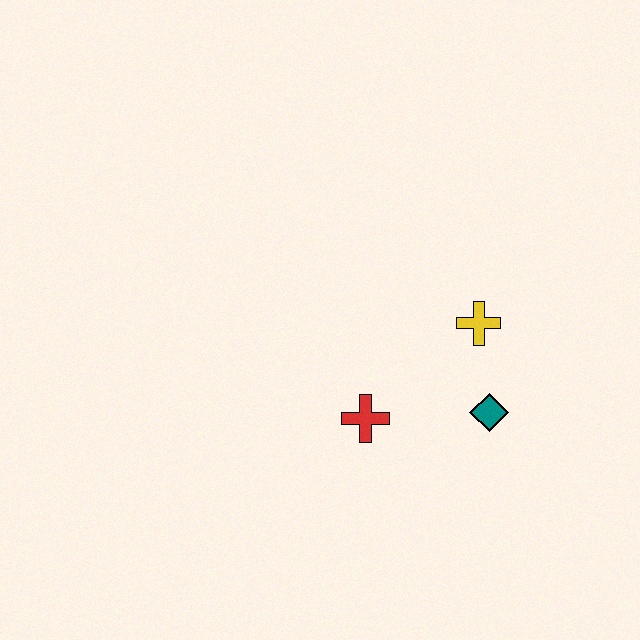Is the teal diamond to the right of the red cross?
Yes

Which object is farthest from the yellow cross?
The red cross is farthest from the yellow cross.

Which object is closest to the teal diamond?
The yellow cross is closest to the teal diamond.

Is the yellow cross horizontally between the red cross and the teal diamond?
Yes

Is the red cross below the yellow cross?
Yes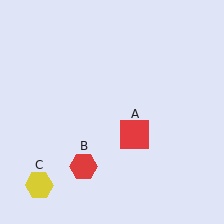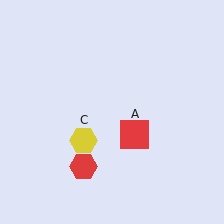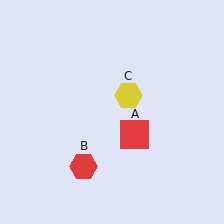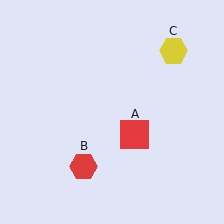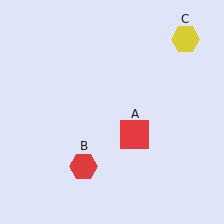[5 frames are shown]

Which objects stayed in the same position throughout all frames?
Red square (object A) and red hexagon (object B) remained stationary.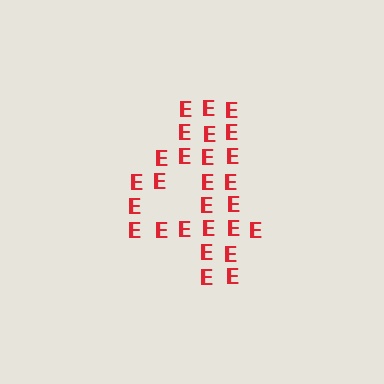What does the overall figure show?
The overall figure shows the digit 4.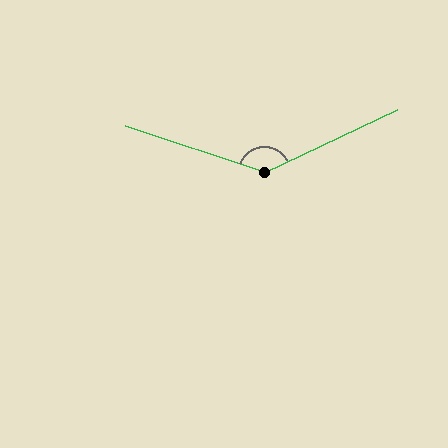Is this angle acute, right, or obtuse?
It is obtuse.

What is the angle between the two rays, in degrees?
Approximately 137 degrees.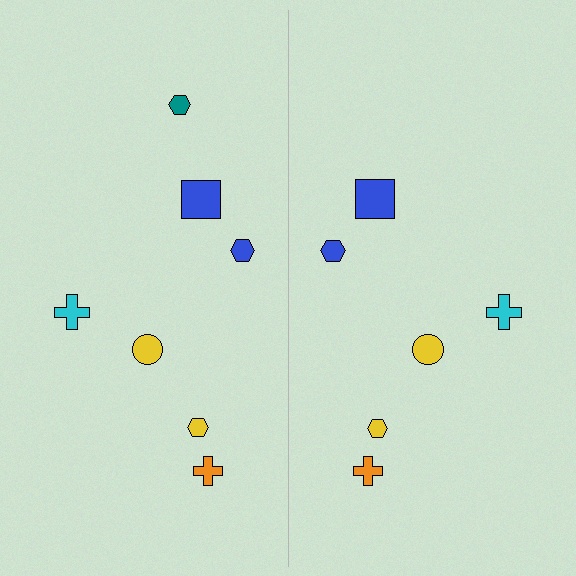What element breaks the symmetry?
A teal hexagon is missing from the right side.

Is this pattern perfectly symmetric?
No, the pattern is not perfectly symmetric. A teal hexagon is missing from the right side.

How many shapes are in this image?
There are 13 shapes in this image.